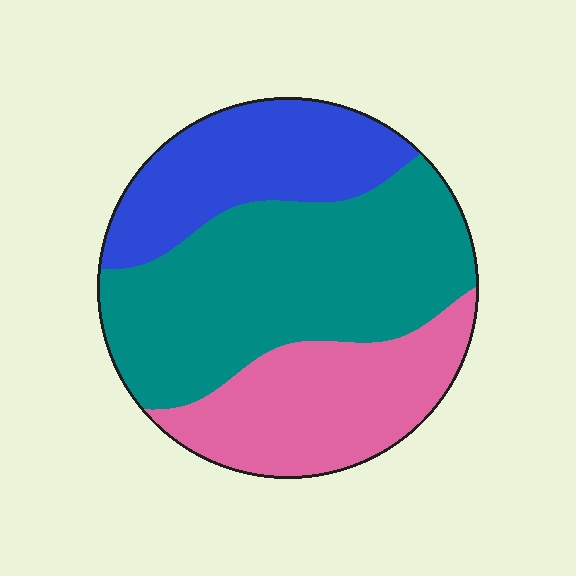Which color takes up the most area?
Teal, at roughly 50%.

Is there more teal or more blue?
Teal.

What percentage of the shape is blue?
Blue covers about 25% of the shape.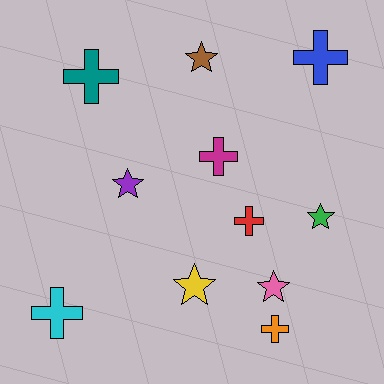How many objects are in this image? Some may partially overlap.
There are 11 objects.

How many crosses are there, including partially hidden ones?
There are 6 crosses.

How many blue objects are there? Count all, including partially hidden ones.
There is 1 blue object.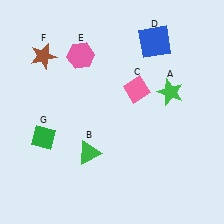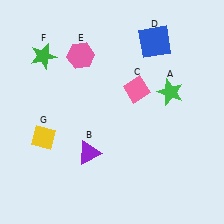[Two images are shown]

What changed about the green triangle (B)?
In Image 1, B is green. In Image 2, it changed to purple.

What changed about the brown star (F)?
In Image 1, F is brown. In Image 2, it changed to green.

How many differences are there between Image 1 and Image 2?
There are 3 differences between the two images.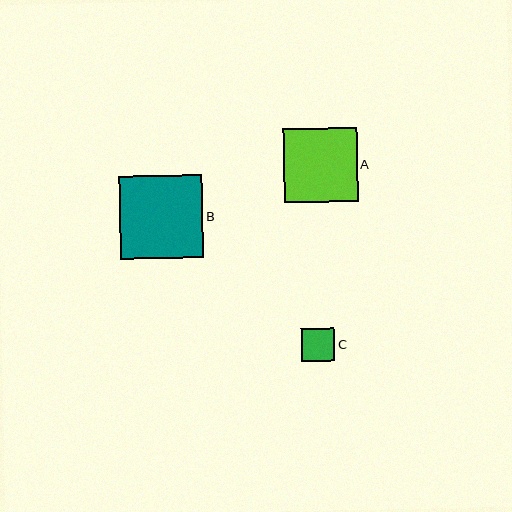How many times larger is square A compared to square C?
Square A is approximately 2.2 times the size of square C.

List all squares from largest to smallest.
From largest to smallest: B, A, C.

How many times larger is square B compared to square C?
Square B is approximately 2.5 times the size of square C.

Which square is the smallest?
Square C is the smallest with a size of approximately 33 pixels.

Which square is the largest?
Square B is the largest with a size of approximately 83 pixels.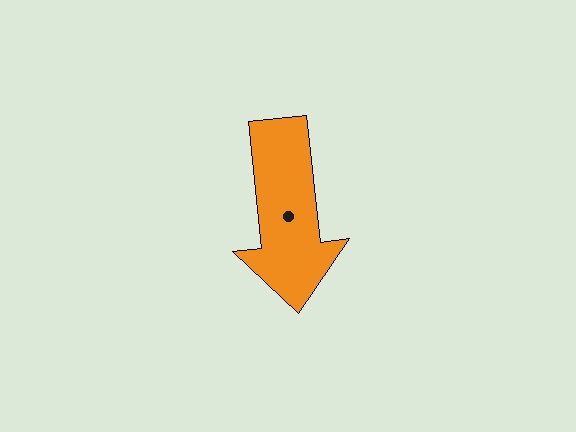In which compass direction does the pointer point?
South.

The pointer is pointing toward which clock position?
Roughly 6 o'clock.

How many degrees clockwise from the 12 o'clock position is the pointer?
Approximately 174 degrees.